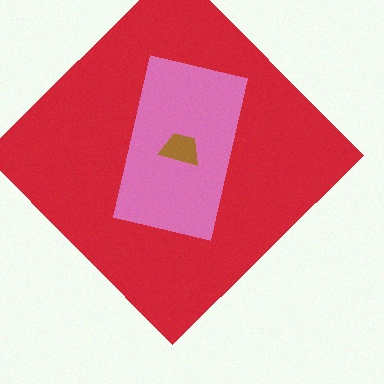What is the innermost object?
The brown trapezoid.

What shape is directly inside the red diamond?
The pink rectangle.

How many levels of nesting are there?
3.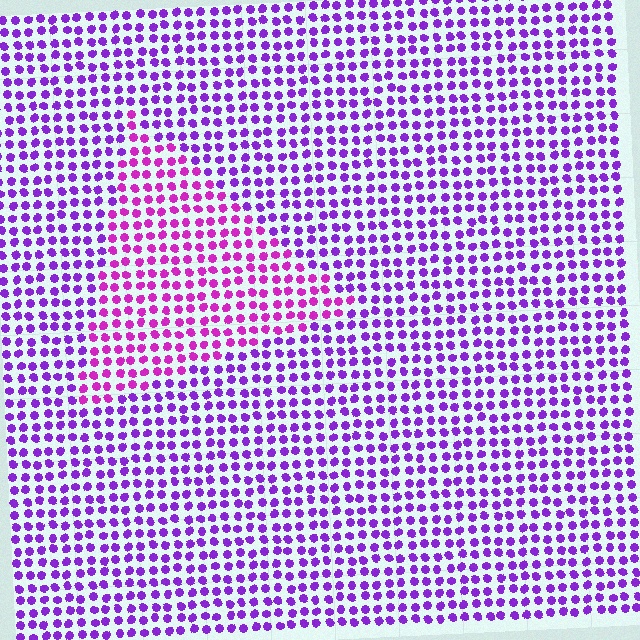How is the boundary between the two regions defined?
The boundary is defined purely by a slight shift in hue (about 31 degrees). Spacing, size, and orientation are identical on both sides.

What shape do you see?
I see a triangle.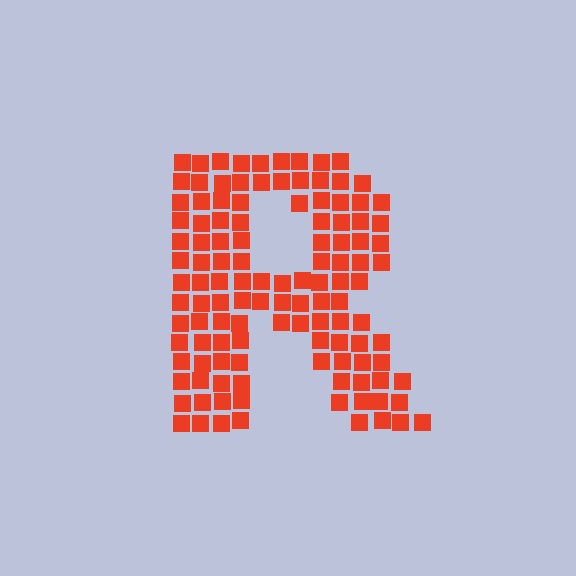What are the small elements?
The small elements are squares.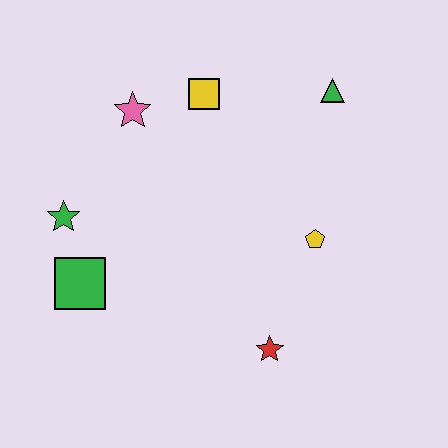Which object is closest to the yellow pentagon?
The red star is closest to the yellow pentagon.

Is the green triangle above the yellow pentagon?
Yes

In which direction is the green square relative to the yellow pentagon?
The green square is to the left of the yellow pentagon.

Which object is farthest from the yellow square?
The red star is farthest from the yellow square.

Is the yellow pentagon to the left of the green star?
No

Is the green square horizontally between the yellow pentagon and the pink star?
No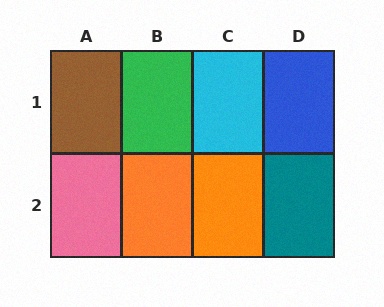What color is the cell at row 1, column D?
Blue.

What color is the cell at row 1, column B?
Green.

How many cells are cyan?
1 cell is cyan.